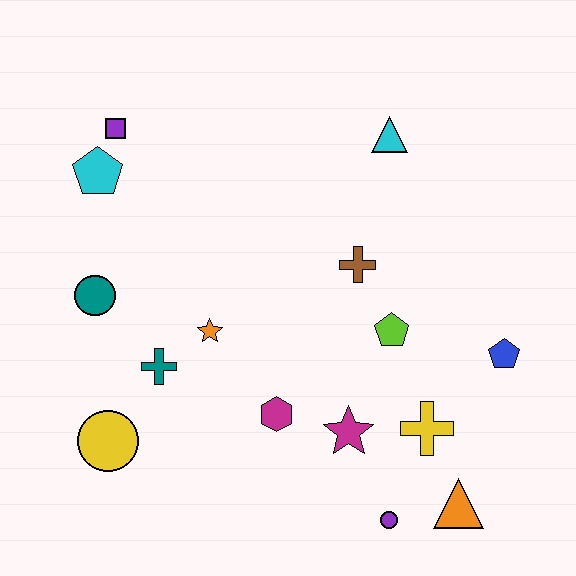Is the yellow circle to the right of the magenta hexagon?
No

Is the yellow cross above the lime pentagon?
No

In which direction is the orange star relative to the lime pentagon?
The orange star is to the left of the lime pentagon.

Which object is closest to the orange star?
The teal cross is closest to the orange star.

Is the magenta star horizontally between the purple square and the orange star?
No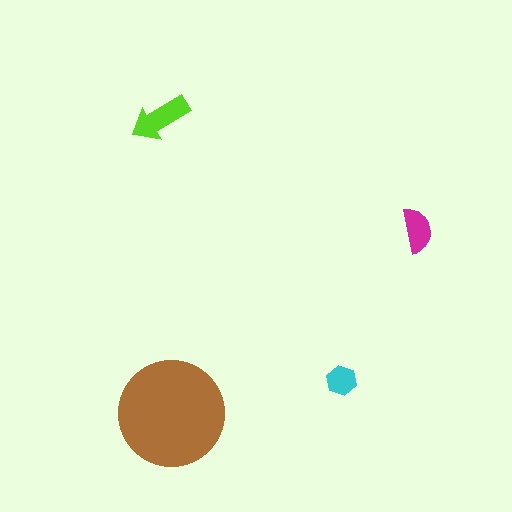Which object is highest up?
The lime arrow is topmost.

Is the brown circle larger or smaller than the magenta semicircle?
Larger.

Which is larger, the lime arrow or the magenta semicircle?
The lime arrow.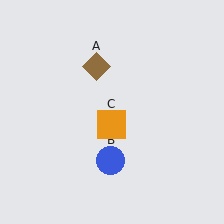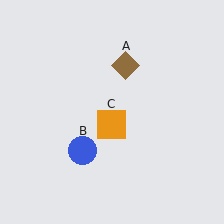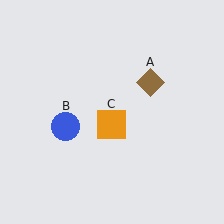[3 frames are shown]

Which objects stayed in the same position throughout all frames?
Orange square (object C) remained stationary.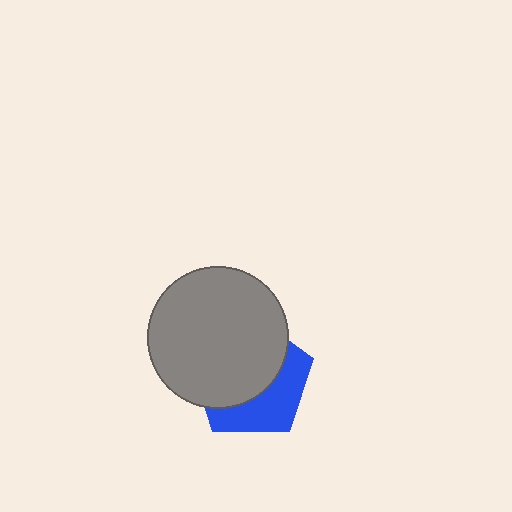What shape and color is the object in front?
The object in front is a gray circle.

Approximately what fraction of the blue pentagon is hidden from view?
Roughly 60% of the blue pentagon is hidden behind the gray circle.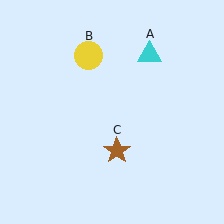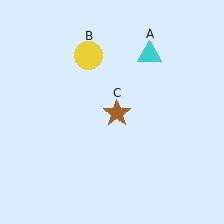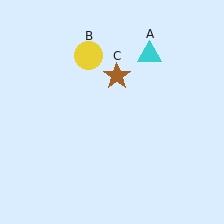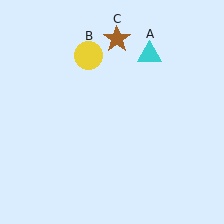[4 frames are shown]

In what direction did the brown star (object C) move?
The brown star (object C) moved up.